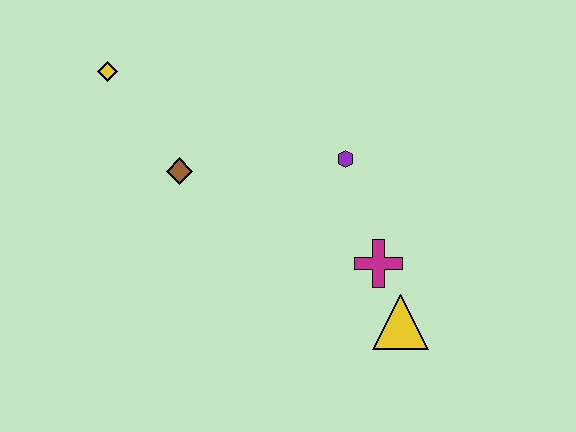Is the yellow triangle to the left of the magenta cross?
No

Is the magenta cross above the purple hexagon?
No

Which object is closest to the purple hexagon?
The magenta cross is closest to the purple hexagon.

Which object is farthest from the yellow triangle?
The yellow diamond is farthest from the yellow triangle.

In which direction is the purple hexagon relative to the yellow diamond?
The purple hexagon is to the right of the yellow diamond.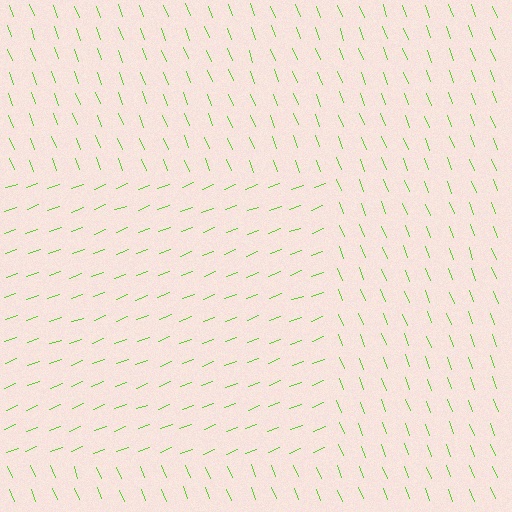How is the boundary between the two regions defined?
The boundary is defined purely by a change in line orientation (approximately 89 degrees difference). All lines are the same color and thickness.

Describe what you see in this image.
The image is filled with small lime line segments. A rectangle region in the image has lines oriented differently from the surrounding lines, creating a visible texture boundary.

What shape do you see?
I see a rectangle.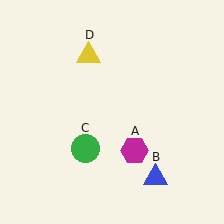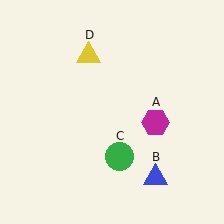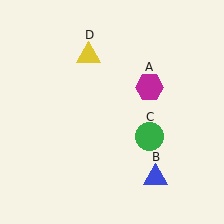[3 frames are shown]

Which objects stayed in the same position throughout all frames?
Blue triangle (object B) and yellow triangle (object D) remained stationary.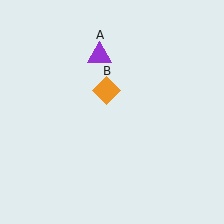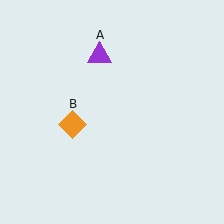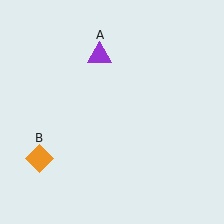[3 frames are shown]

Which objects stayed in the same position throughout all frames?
Purple triangle (object A) remained stationary.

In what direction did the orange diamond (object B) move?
The orange diamond (object B) moved down and to the left.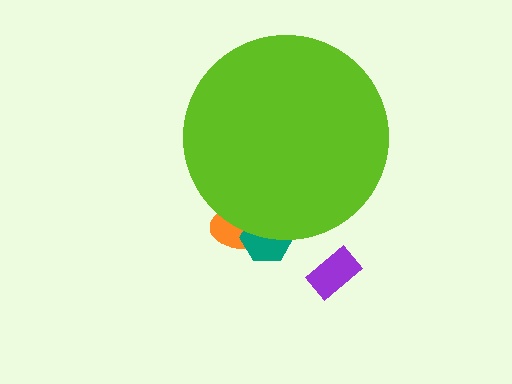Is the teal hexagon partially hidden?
Yes, the teal hexagon is partially hidden behind the lime circle.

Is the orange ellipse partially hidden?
Yes, the orange ellipse is partially hidden behind the lime circle.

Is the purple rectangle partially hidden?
No, the purple rectangle is fully visible.